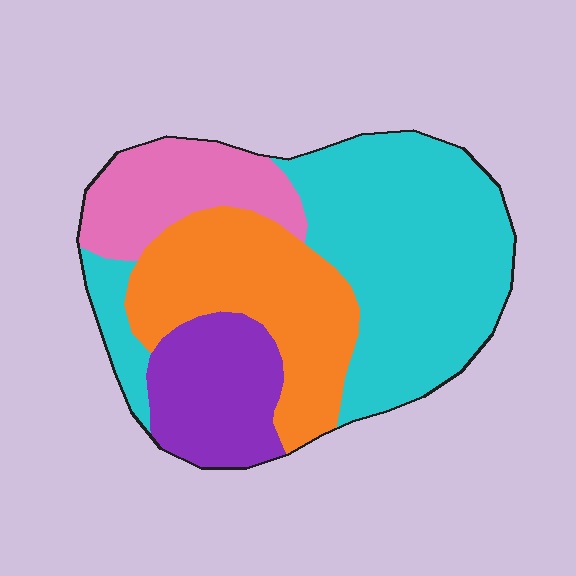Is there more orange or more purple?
Orange.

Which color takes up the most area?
Cyan, at roughly 45%.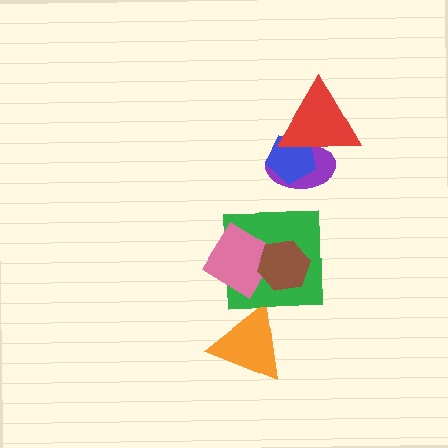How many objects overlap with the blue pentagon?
2 objects overlap with the blue pentagon.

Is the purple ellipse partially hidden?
Yes, it is partially covered by another shape.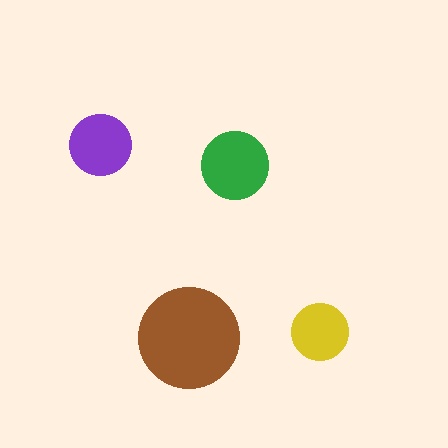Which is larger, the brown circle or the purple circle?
The brown one.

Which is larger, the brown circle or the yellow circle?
The brown one.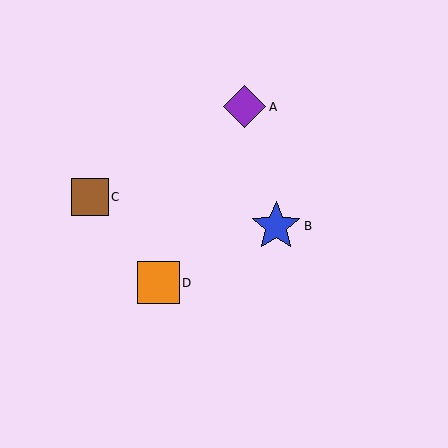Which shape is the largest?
The blue star (labeled B) is the largest.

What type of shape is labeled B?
Shape B is a blue star.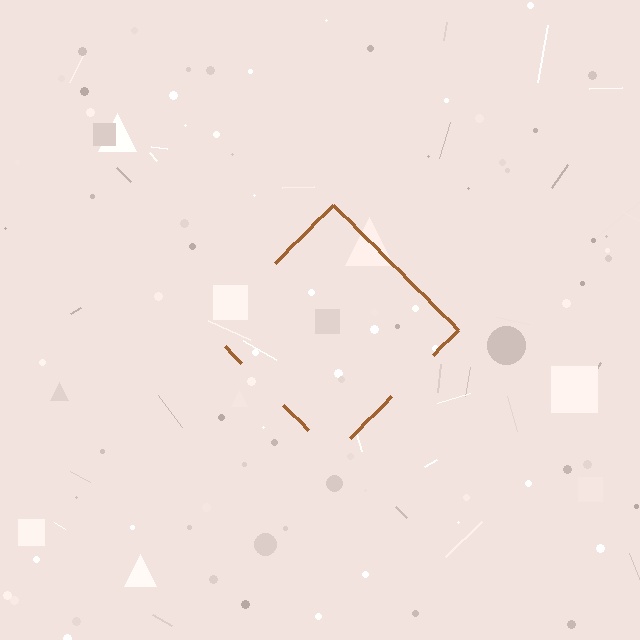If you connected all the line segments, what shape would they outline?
They would outline a diamond.